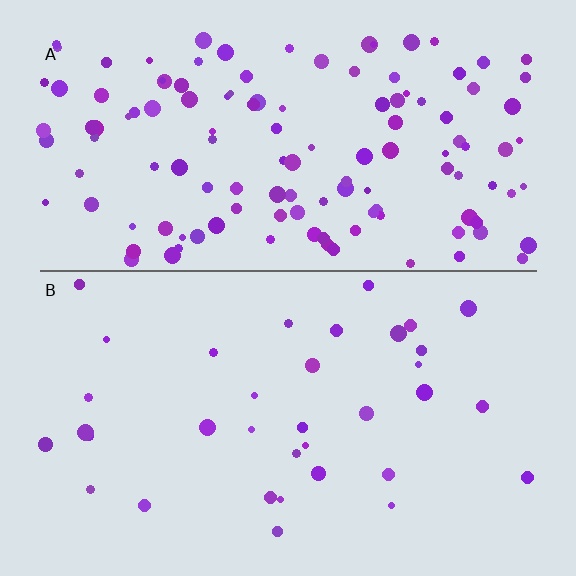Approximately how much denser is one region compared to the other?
Approximately 3.7× — region A over region B.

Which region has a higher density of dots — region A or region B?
A (the top).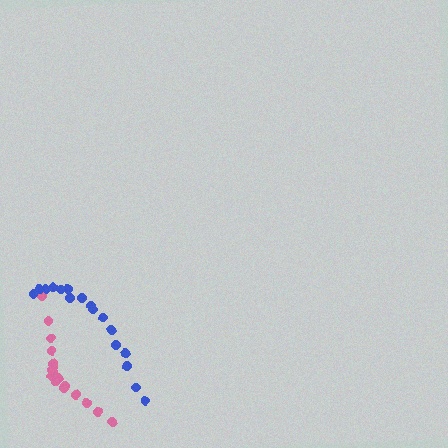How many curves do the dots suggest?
There are 2 distinct paths.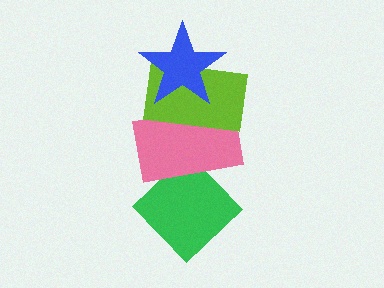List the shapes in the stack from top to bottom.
From top to bottom: the blue star, the lime rectangle, the pink rectangle, the green diamond.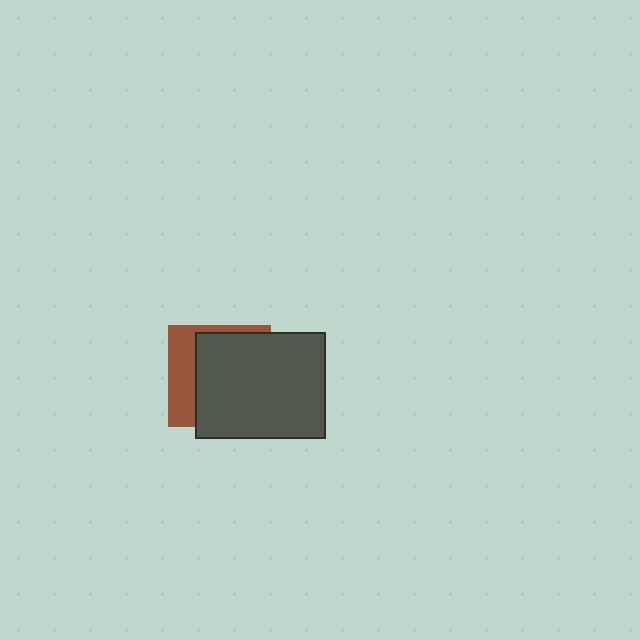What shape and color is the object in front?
The object in front is a dark gray rectangle.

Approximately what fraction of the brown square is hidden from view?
Roughly 69% of the brown square is hidden behind the dark gray rectangle.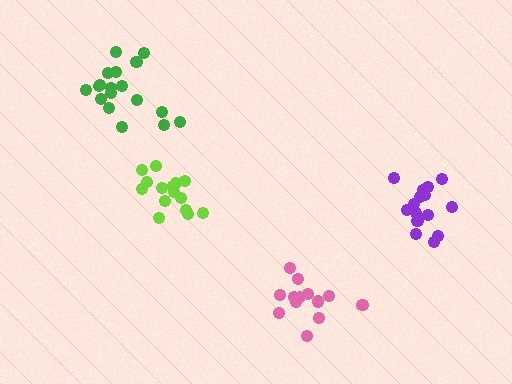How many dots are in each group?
Group 1: 13 dots, Group 2: 16 dots, Group 3: 15 dots, Group 4: 18 dots (62 total).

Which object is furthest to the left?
The green cluster is leftmost.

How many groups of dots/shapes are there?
There are 4 groups.